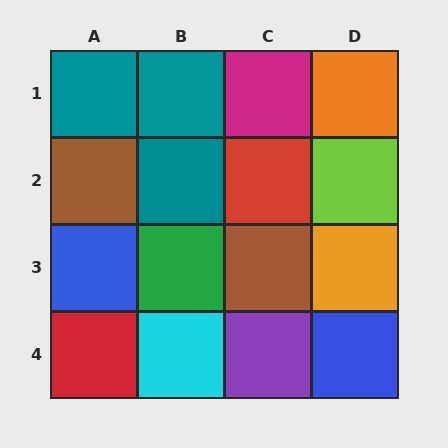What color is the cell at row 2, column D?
Lime.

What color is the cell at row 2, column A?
Brown.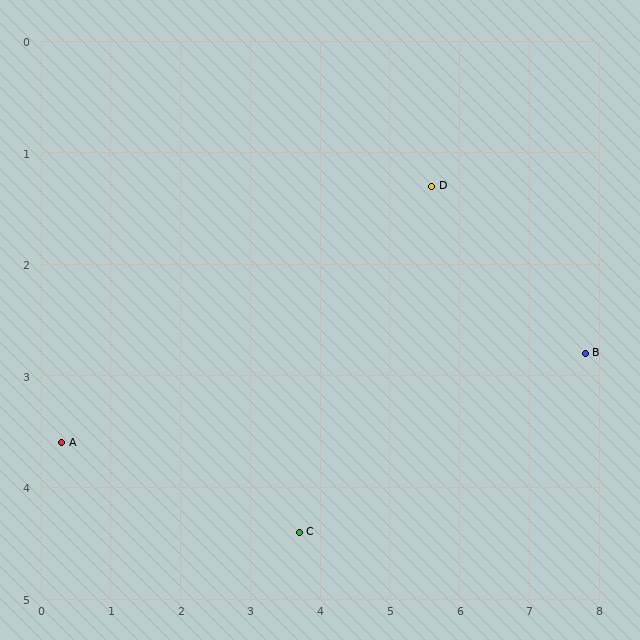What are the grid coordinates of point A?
Point A is at approximately (0.3, 3.6).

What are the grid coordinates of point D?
Point D is at approximately (5.6, 1.3).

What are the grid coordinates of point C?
Point C is at approximately (3.7, 4.4).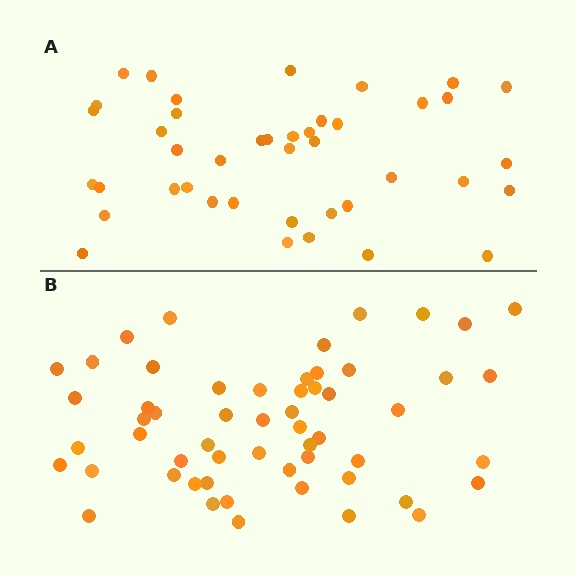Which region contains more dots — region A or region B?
Region B (the bottom region) has more dots.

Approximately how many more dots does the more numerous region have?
Region B has approximately 15 more dots than region A.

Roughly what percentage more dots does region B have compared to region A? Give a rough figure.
About 35% more.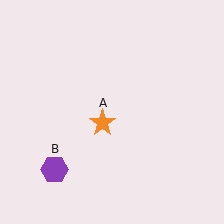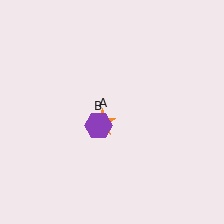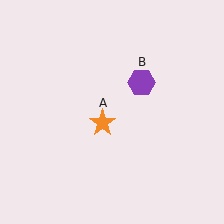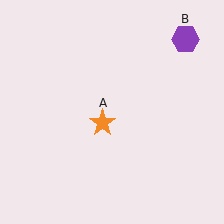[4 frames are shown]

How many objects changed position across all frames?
1 object changed position: purple hexagon (object B).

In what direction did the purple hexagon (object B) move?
The purple hexagon (object B) moved up and to the right.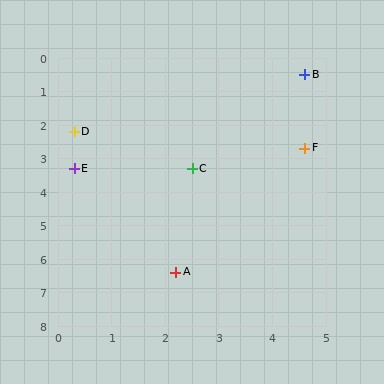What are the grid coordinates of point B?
Point B is at approximately (4.6, 0.5).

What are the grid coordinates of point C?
Point C is at approximately (2.5, 3.3).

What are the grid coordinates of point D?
Point D is at approximately (0.3, 2.2).